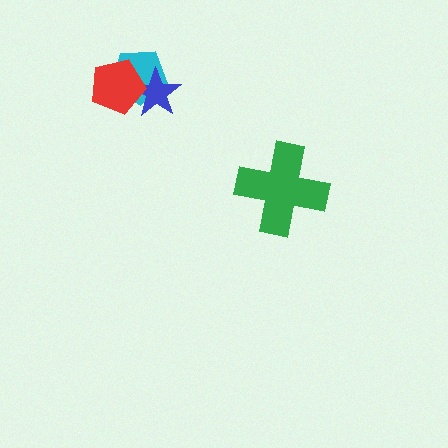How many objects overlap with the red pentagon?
2 objects overlap with the red pentagon.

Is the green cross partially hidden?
No, no other shape covers it.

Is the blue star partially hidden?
Yes, it is partially covered by another shape.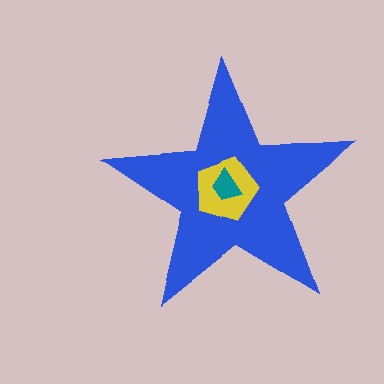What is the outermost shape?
The blue star.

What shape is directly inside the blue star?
The yellow pentagon.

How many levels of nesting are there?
3.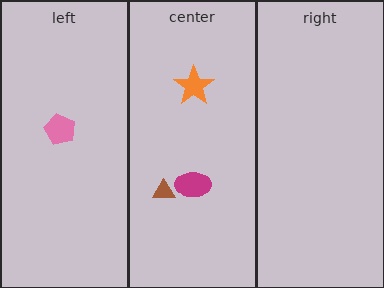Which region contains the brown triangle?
The center region.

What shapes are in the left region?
The pink pentagon.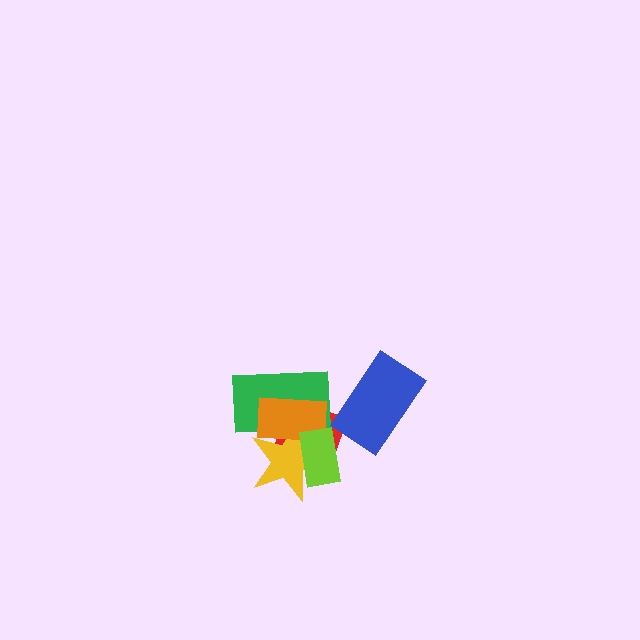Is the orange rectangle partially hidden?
Yes, it is partially covered by another shape.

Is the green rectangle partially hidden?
Yes, it is partially covered by another shape.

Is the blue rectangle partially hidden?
No, no other shape covers it.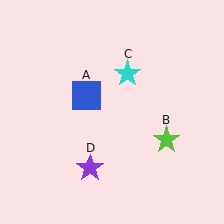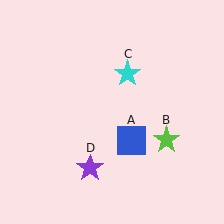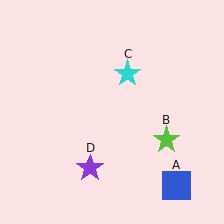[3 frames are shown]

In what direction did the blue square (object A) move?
The blue square (object A) moved down and to the right.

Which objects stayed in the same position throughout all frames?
Lime star (object B) and cyan star (object C) and purple star (object D) remained stationary.